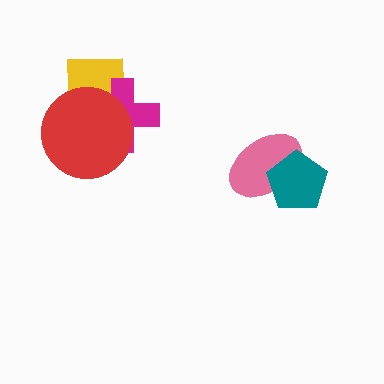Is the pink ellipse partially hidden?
Yes, it is partially covered by another shape.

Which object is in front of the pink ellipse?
The teal pentagon is in front of the pink ellipse.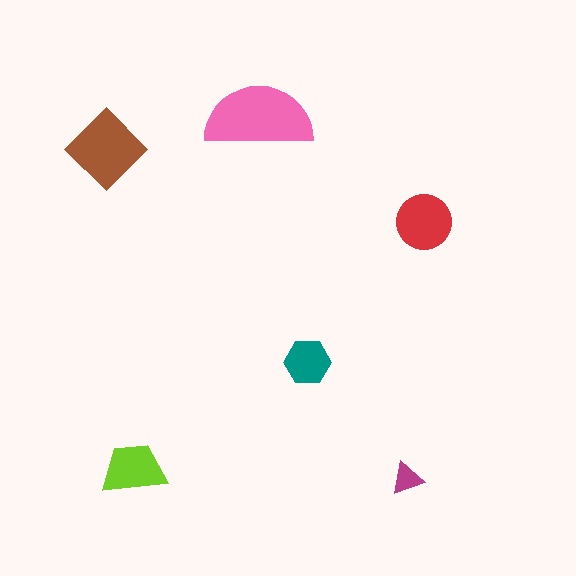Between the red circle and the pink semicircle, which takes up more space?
The pink semicircle.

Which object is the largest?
The pink semicircle.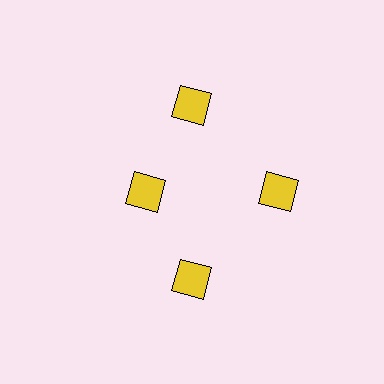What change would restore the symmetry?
The symmetry would be restored by moving it outward, back onto the ring so that all 4 diamonds sit at equal angles and equal distance from the center.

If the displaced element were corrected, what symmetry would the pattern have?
It would have 4-fold rotational symmetry — the pattern would map onto itself every 90 degrees.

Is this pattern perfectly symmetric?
No. The 4 yellow diamonds are arranged in a ring, but one element near the 9 o'clock position is pulled inward toward the center, breaking the 4-fold rotational symmetry.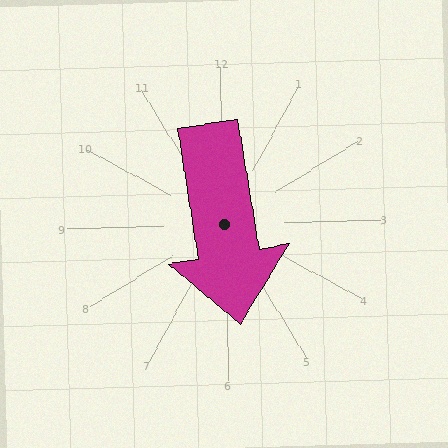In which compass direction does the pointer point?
South.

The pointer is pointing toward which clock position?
Roughly 6 o'clock.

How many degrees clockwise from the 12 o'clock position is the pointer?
Approximately 172 degrees.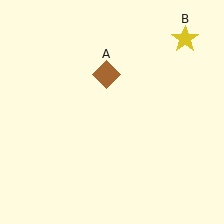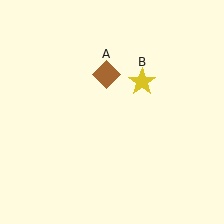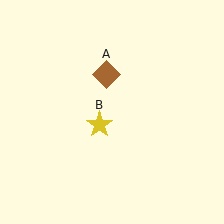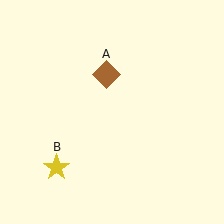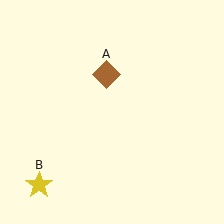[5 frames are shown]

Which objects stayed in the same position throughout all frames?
Brown diamond (object A) remained stationary.